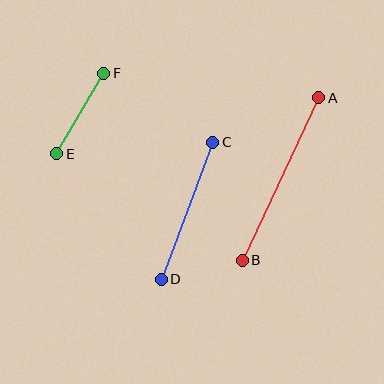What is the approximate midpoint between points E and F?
The midpoint is at approximately (80, 113) pixels.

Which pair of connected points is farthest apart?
Points A and B are farthest apart.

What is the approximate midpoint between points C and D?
The midpoint is at approximately (187, 211) pixels.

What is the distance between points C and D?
The distance is approximately 146 pixels.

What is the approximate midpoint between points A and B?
The midpoint is at approximately (280, 179) pixels.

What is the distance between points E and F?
The distance is approximately 93 pixels.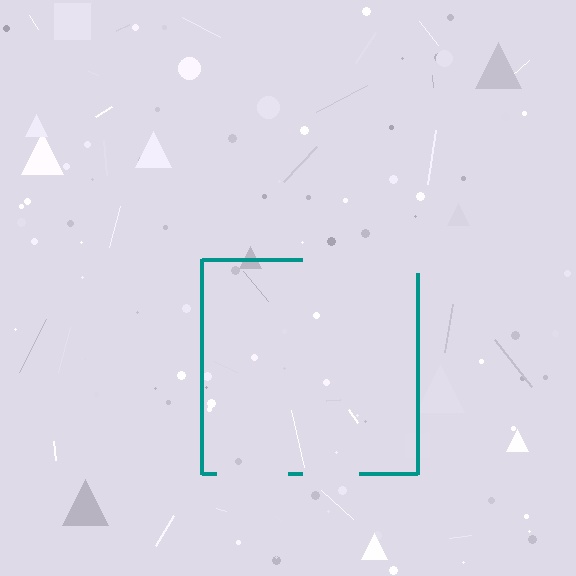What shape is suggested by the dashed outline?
The dashed outline suggests a square.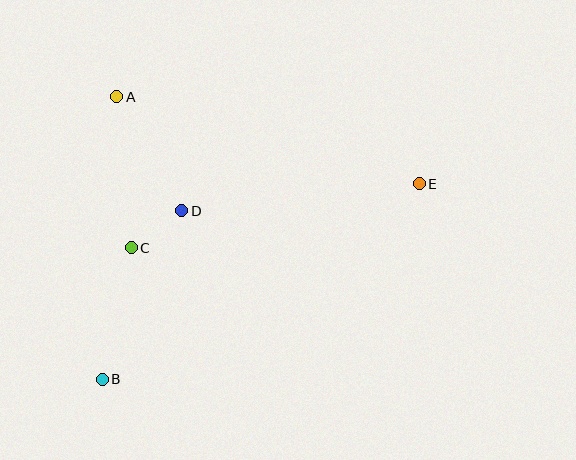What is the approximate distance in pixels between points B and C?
The distance between B and C is approximately 135 pixels.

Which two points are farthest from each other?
Points B and E are farthest from each other.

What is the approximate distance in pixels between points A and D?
The distance between A and D is approximately 131 pixels.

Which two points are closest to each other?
Points C and D are closest to each other.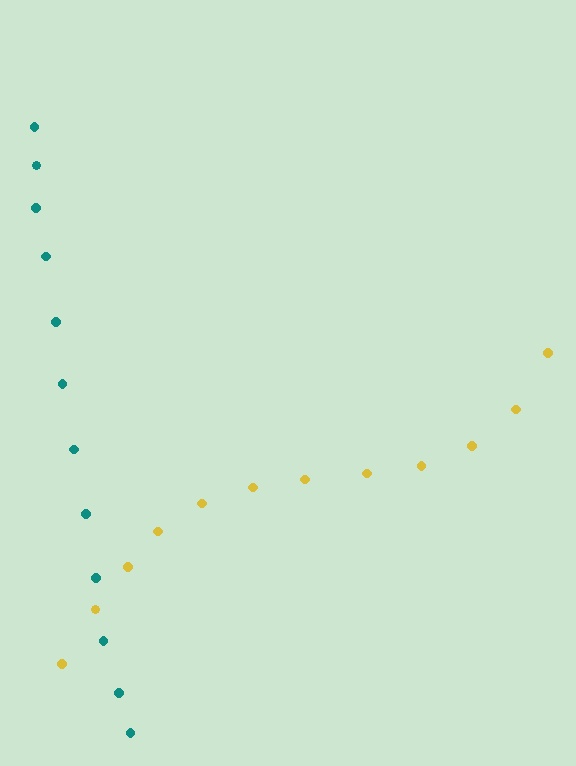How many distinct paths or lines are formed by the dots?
There are 2 distinct paths.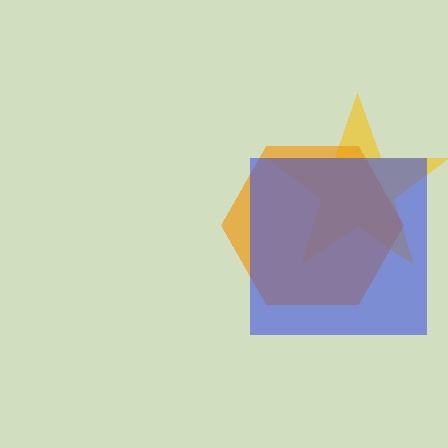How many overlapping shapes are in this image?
There are 3 overlapping shapes in the image.